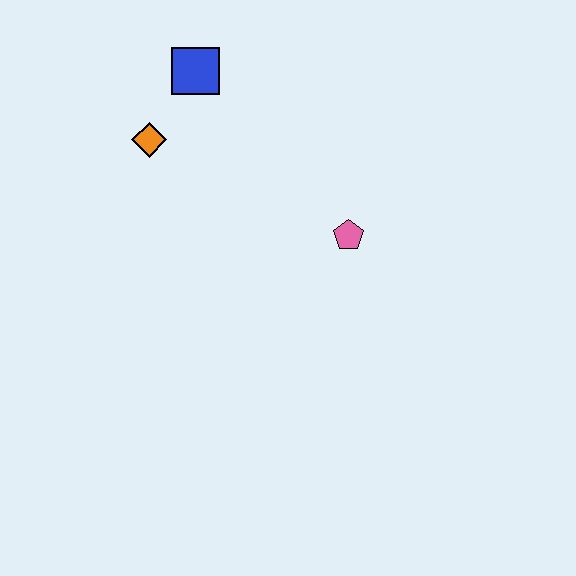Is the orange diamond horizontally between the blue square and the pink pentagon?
No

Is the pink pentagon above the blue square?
No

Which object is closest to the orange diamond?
The blue square is closest to the orange diamond.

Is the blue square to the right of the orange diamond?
Yes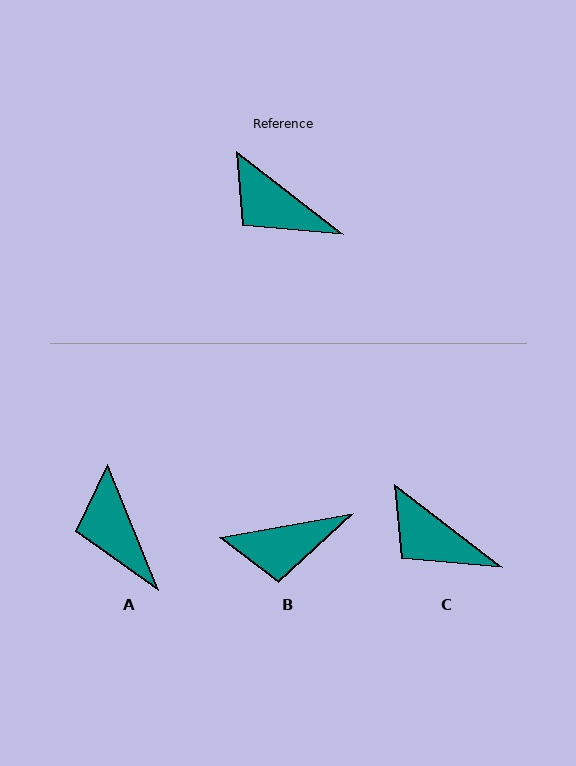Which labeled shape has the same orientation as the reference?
C.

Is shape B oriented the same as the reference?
No, it is off by about 48 degrees.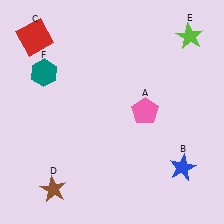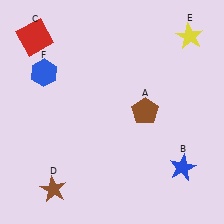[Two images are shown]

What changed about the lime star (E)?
In Image 1, E is lime. In Image 2, it changed to yellow.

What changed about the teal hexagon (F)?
In Image 1, F is teal. In Image 2, it changed to blue.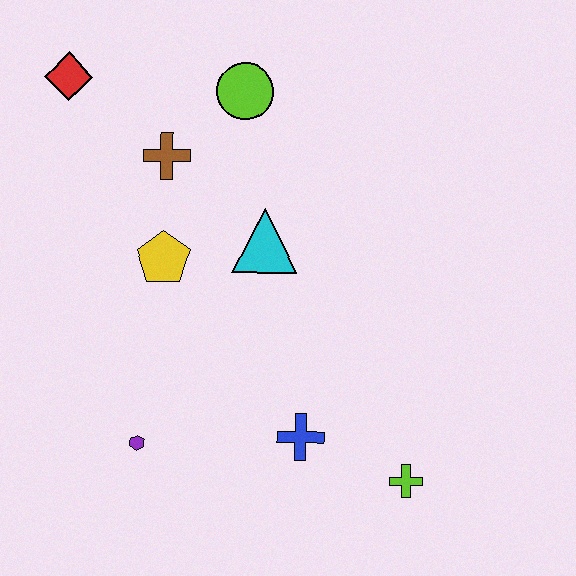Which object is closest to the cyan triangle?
The yellow pentagon is closest to the cyan triangle.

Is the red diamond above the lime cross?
Yes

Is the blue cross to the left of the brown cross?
No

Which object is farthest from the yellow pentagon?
The lime cross is farthest from the yellow pentagon.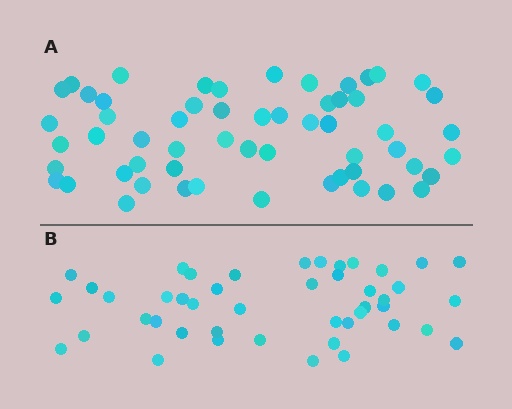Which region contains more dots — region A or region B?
Region A (the top region) has more dots.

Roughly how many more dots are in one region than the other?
Region A has roughly 12 or so more dots than region B.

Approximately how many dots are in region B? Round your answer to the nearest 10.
About 40 dots. (The exact count is 45, which rounds to 40.)